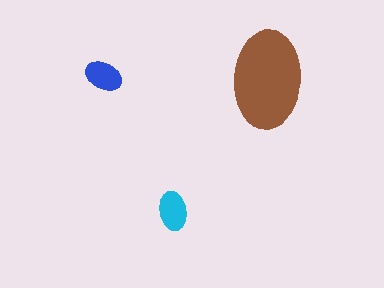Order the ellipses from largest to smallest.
the brown one, the cyan one, the blue one.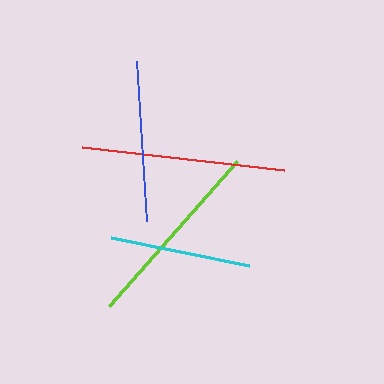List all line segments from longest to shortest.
From longest to shortest: red, lime, blue, cyan.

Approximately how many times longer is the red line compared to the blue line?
The red line is approximately 1.3 times the length of the blue line.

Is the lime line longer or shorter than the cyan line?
The lime line is longer than the cyan line.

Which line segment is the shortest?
The cyan line is the shortest at approximately 141 pixels.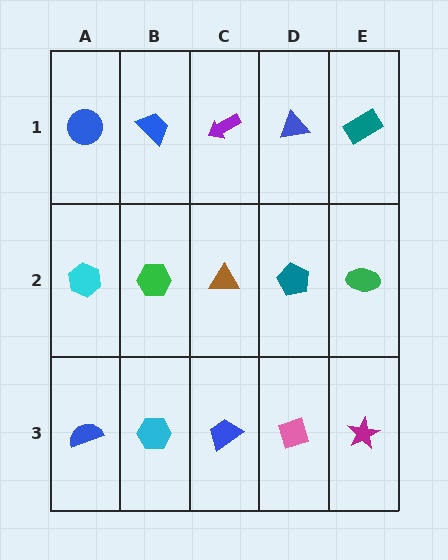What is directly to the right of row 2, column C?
A teal pentagon.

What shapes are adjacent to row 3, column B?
A green hexagon (row 2, column B), a blue semicircle (row 3, column A), a blue trapezoid (row 3, column C).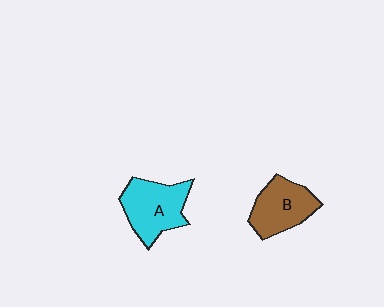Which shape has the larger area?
Shape A (cyan).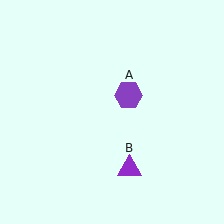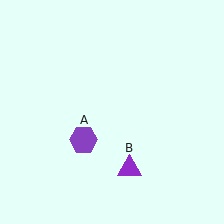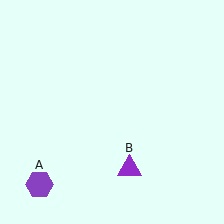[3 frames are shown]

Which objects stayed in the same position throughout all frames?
Purple triangle (object B) remained stationary.